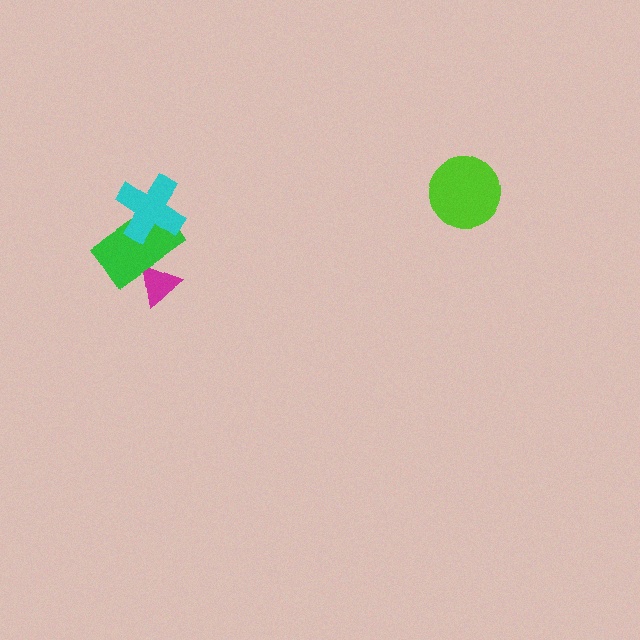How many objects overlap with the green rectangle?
2 objects overlap with the green rectangle.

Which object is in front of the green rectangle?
The cyan cross is in front of the green rectangle.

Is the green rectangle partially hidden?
Yes, it is partially covered by another shape.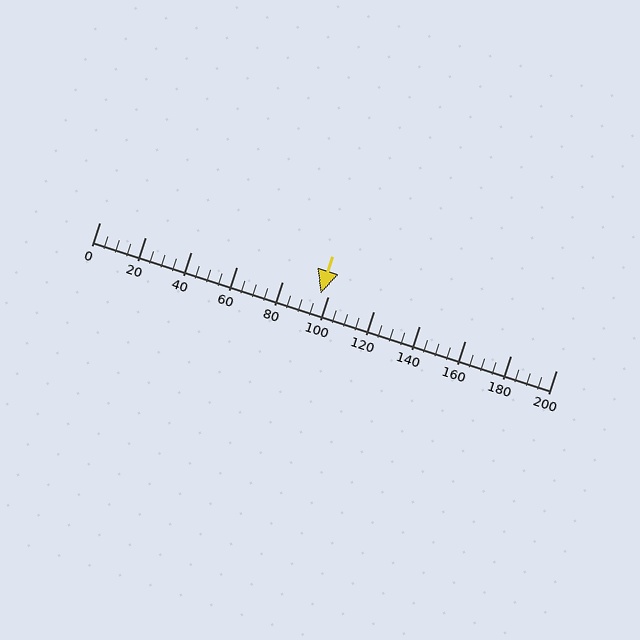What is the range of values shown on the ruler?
The ruler shows values from 0 to 200.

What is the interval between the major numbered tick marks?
The major tick marks are spaced 20 units apart.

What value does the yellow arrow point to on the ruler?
The yellow arrow points to approximately 97.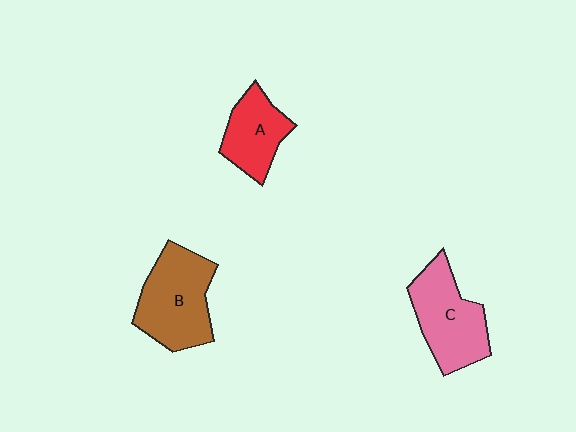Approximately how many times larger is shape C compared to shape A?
Approximately 1.4 times.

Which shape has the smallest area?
Shape A (red).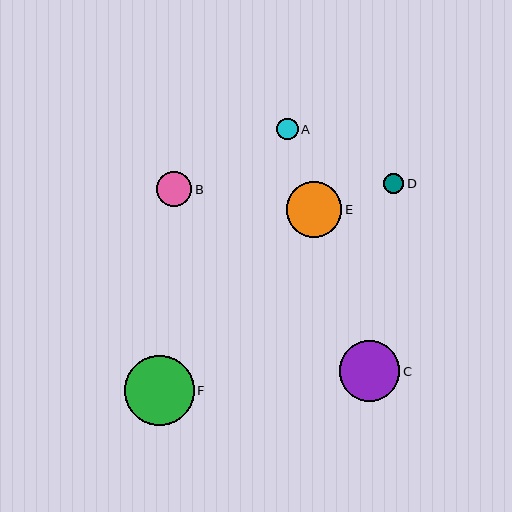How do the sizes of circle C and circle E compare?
Circle C and circle E are approximately the same size.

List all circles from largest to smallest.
From largest to smallest: F, C, E, B, A, D.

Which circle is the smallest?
Circle D is the smallest with a size of approximately 20 pixels.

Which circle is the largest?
Circle F is the largest with a size of approximately 70 pixels.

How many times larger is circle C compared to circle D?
Circle C is approximately 2.9 times the size of circle D.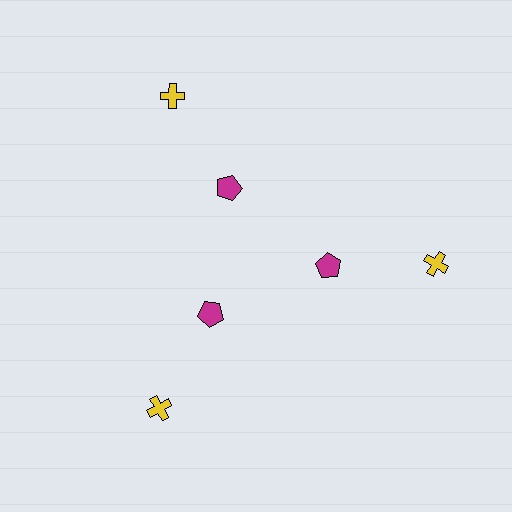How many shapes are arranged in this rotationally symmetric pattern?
There are 6 shapes, arranged in 3 groups of 2.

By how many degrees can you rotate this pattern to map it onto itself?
The pattern maps onto itself every 120 degrees of rotation.